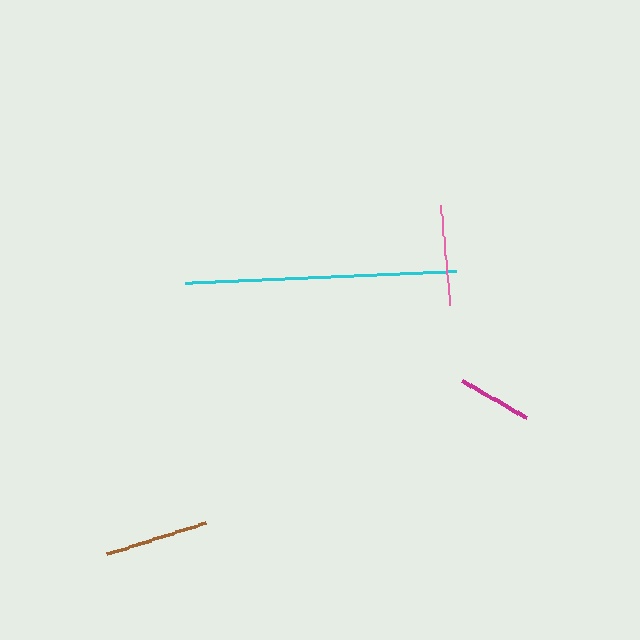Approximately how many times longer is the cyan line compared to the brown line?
The cyan line is approximately 2.6 times the length of the brown line.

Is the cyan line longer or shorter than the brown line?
The cyan line is longer than the brown line.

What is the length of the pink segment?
The pink segment is approximately 101 pixels long.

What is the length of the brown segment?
The brown segment is approximately 104 pixels long.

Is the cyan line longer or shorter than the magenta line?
The cyan line is longer than the magenta line.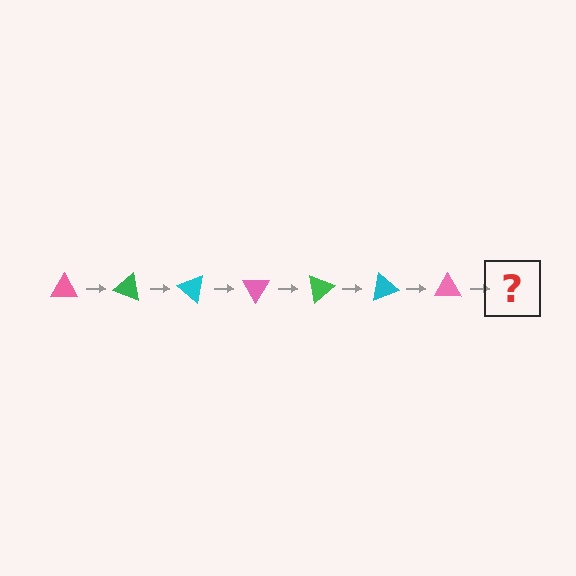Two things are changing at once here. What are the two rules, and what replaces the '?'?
The two rules are that it rotates 20 degrees each step and the color cycles through pink, green, and cyan. The '?' should be a green triangle, rotated 140 degrees from the start.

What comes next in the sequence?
The next element should be a green triangle, rotated 140 degrees from the start.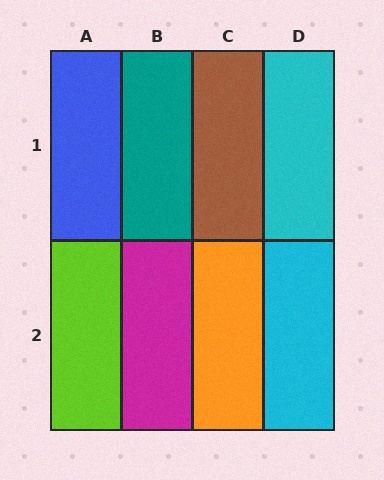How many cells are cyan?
2 cells are cyan.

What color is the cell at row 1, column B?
Teal.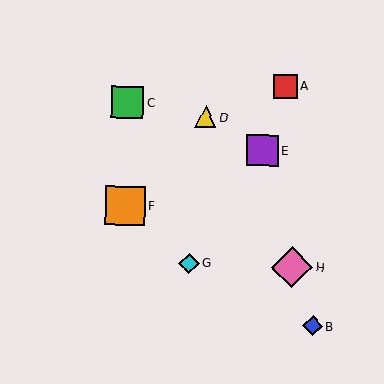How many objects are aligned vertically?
2 objects (C, F) are aligned vertically.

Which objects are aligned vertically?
Objects C, F are aligned vertically.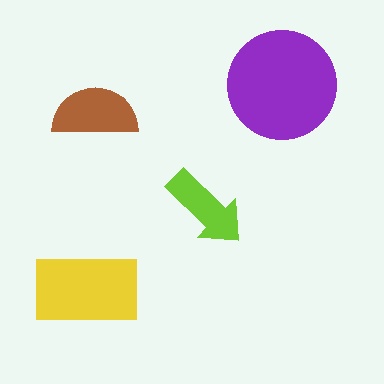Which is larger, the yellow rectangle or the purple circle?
The purple circle.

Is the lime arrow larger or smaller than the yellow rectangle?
Smaller.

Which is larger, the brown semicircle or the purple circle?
The purple circle.